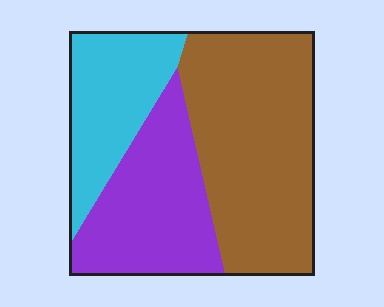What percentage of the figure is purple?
Purple takes up about one third (1/3) of the figure.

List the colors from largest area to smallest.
From largest to smallest: brown, purple, cyan.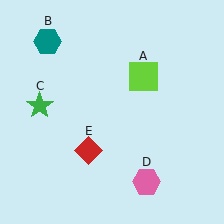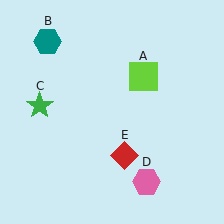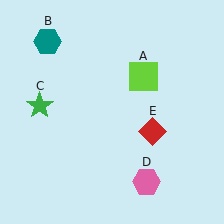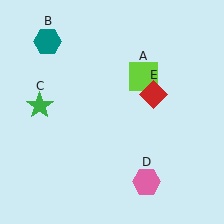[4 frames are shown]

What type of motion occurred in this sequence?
The red diamond (object E) rotated counterclockwise around the center of the scene.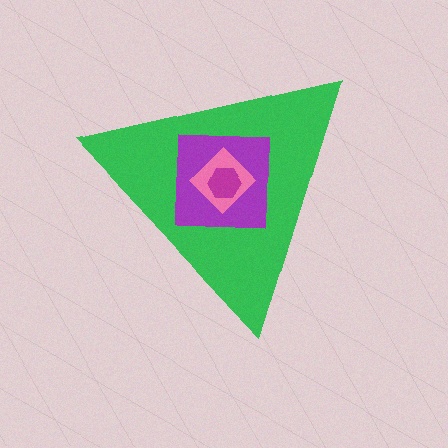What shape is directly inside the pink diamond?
The magenta hexagon.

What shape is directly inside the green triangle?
The purple square.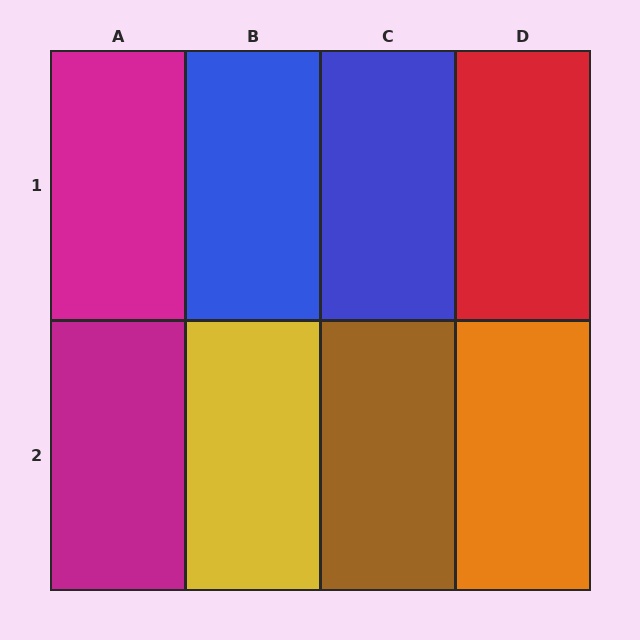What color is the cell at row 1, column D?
Red.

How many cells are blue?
2 cells are blue.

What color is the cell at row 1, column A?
Magenta.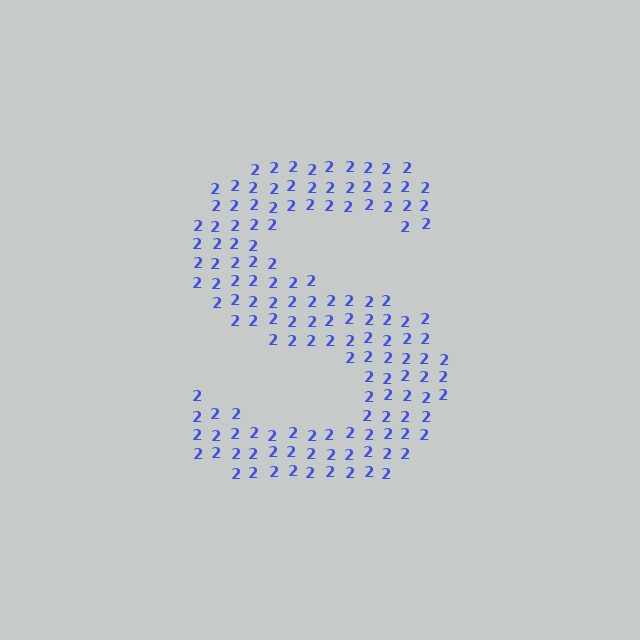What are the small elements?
The small elements are digit 2's.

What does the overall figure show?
The overall figure shows the letter S.